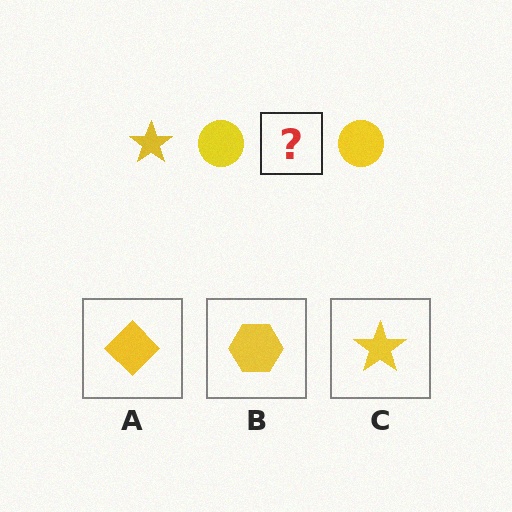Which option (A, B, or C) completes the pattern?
C.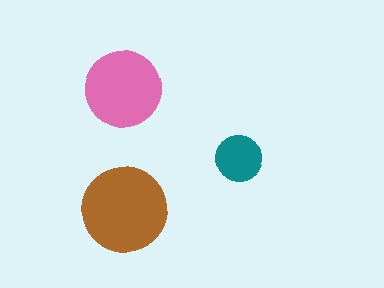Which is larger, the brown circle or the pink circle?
The brown one.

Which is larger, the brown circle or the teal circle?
The brown one.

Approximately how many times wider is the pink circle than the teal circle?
About 1.5 times wider.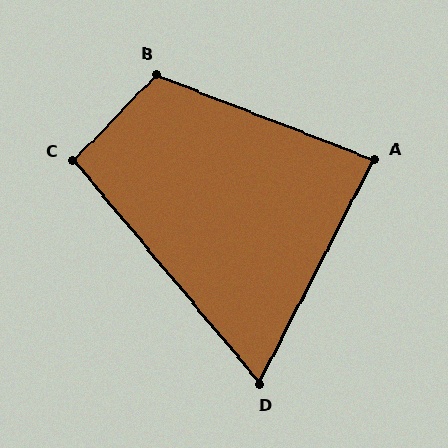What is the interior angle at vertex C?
Approximately 96 degrees (obtuse).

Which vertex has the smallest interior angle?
D, at approximately 67 degrees.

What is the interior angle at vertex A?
Approximately 84 degrees (acute).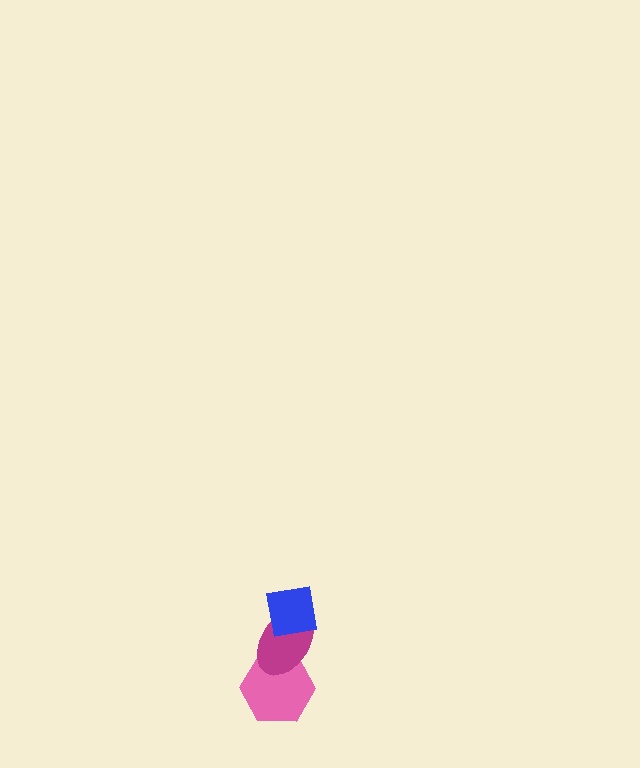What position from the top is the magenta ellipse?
The magenta ellipse is 2nd from the top.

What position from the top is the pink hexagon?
The pink hexagon is 3rd from the top.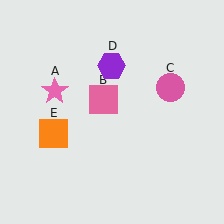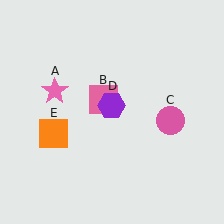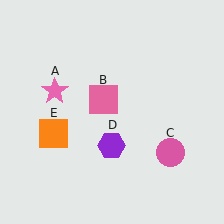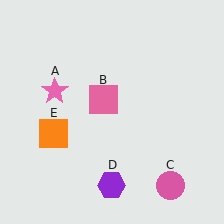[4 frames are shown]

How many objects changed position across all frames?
2 objects changed position: pink circle (object C), purple hexagon (object D).